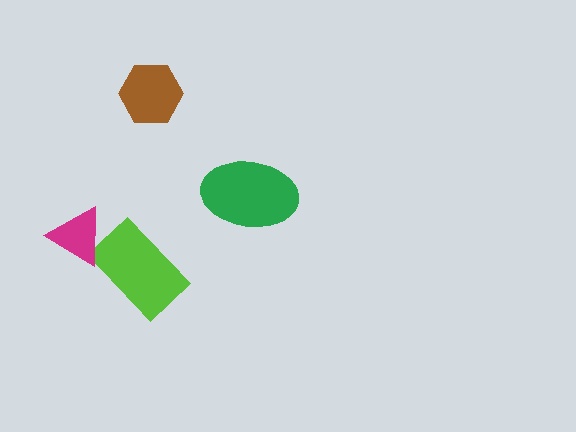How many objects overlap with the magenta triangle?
1 object overlaps with the magenta triangle.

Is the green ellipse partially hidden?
No, no other shape covers it.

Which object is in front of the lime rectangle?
The magenta triangle is in front of the lime rectangle.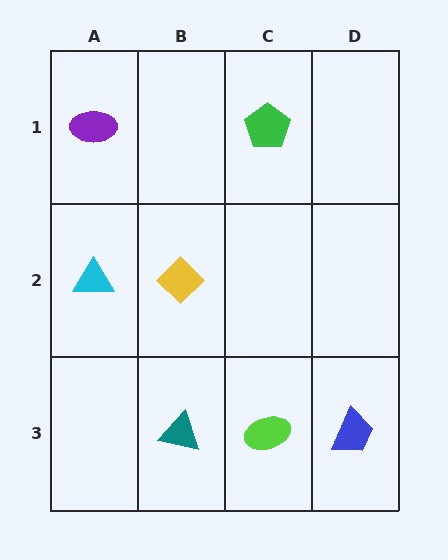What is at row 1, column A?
A purple ellipse.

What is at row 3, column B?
A teal triangle.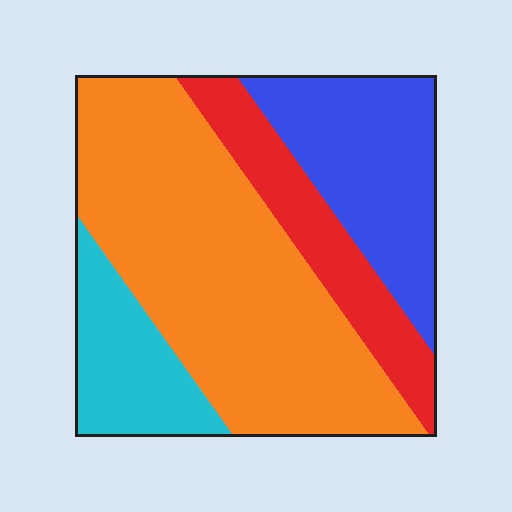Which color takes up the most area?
Orange, at roughly 50%.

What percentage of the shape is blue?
Blue takes up about one fifth (1/5) of the shape.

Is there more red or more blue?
Blue.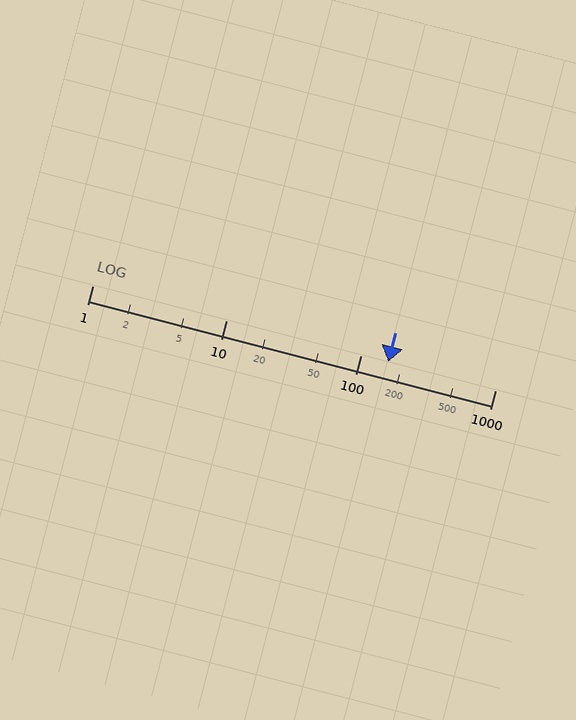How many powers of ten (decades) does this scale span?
The scale spans 3 decades, from 1 to 1000.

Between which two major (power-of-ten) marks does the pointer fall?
The pointer is between 100 and 1000.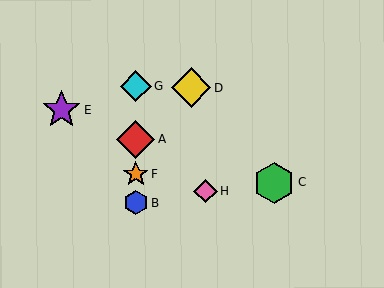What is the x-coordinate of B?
Object B is at x≈136.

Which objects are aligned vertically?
Objects A, B, F, G are aligned vertically.